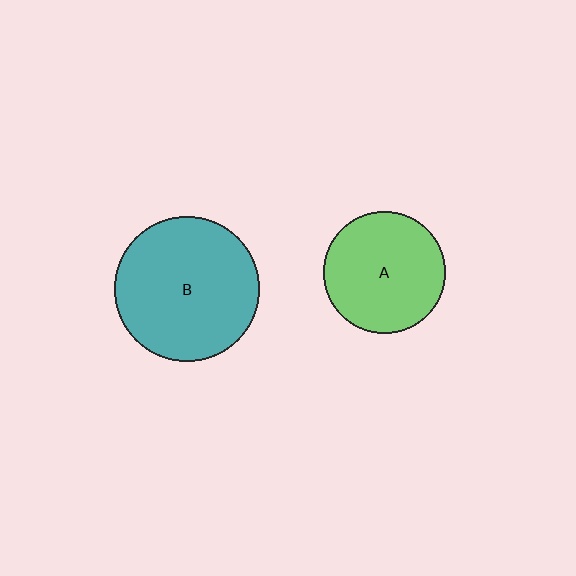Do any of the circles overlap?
No, none of the circles overlap.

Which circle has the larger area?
Circle B (teal).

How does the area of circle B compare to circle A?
Approximately 1.4 times.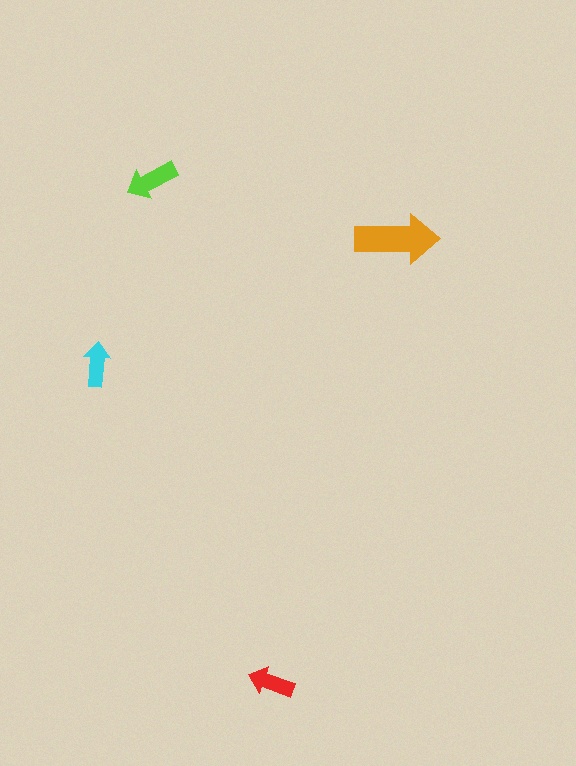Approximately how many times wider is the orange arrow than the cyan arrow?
About 2 times wider.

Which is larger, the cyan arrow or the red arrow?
The red one.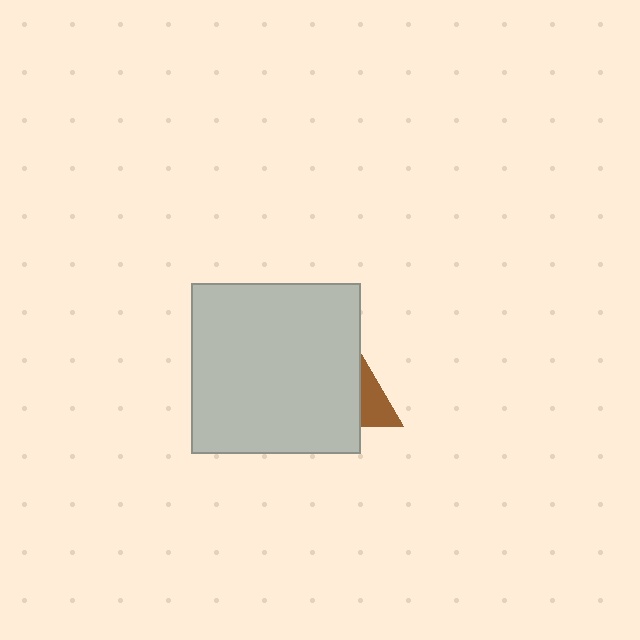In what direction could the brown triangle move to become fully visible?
The brown triangle could move right. That would shift it out from behind the light gray square entirely.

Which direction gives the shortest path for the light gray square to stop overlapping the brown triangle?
Moving left gives the shortest separation.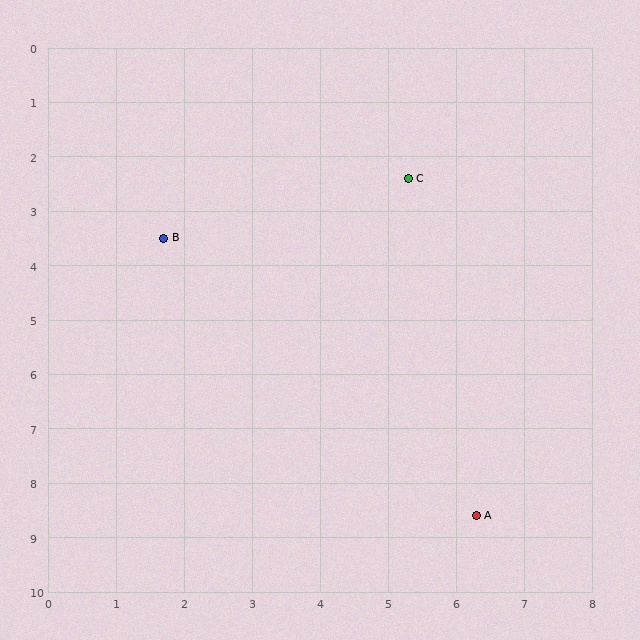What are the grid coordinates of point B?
Point B is at approximately (1.7, 3.5).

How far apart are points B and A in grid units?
Points B and A are about 6.9 grid units apart.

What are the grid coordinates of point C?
Point C is at approximately (5.3, 2.4).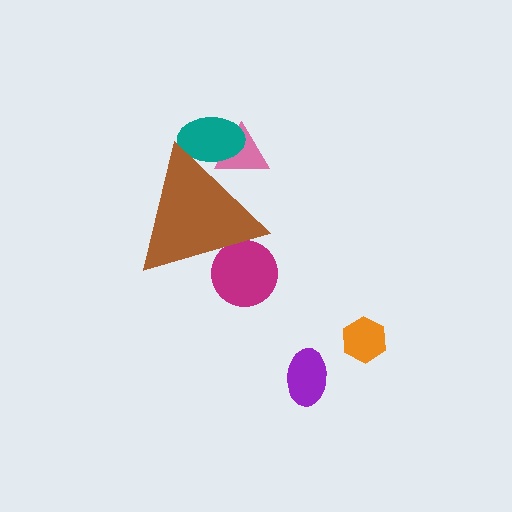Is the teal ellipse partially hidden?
Yes, the teal ellipse is partially hidden behind the brown triangle.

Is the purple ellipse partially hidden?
No, the purple ellipse is fully visible.